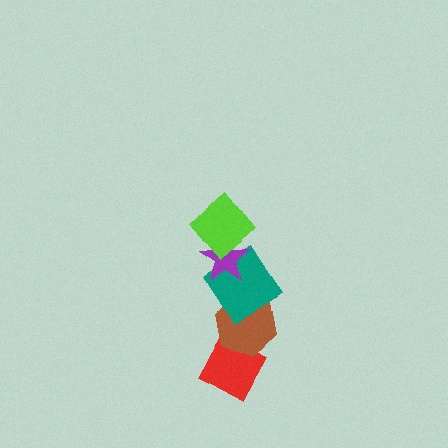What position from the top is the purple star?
The purple star is 2nd from the top.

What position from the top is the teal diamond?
The teal diamond is 3rd from the top.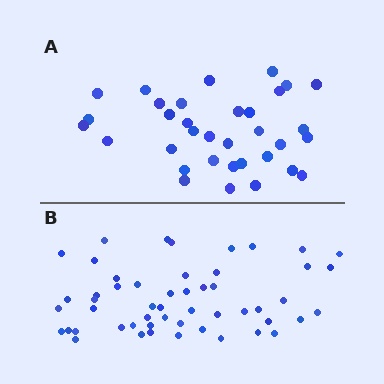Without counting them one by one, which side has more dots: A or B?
Region B (the bottom region) has more dots.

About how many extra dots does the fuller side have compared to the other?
Region B has approximately 20 more dots than region A.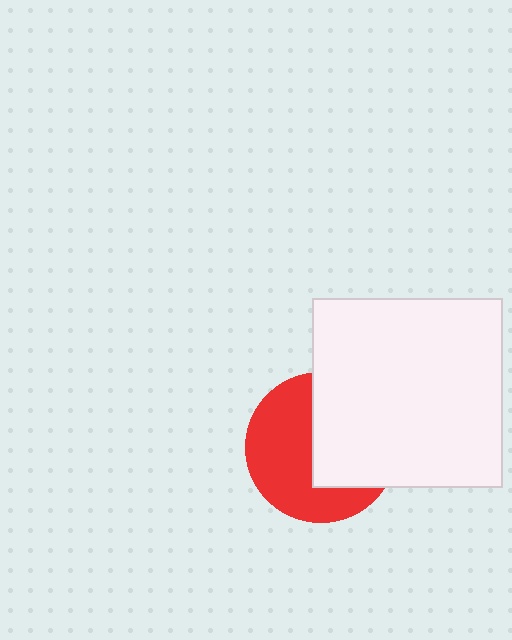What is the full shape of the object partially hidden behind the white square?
The partially hidden object is a red circle.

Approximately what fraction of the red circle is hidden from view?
Roughly 47% of the red circle is hidden behind the white square.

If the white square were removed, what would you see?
You would see the complete red circle.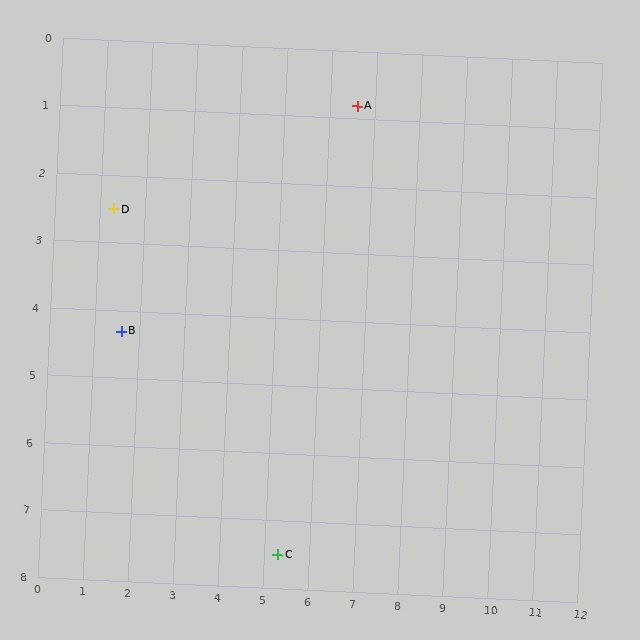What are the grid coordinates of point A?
Point A is at approximately (6.6, 0.8).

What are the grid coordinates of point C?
Point C is at approximately (5.3, 7.5).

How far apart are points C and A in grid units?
Points C and A are about 6.8 grid units apart.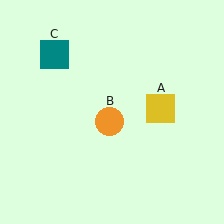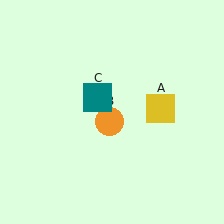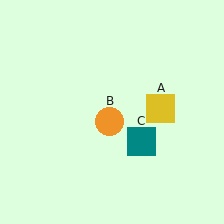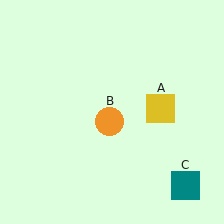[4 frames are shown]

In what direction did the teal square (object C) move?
The teal square (object C) moved down and to the right.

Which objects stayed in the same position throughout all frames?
Yellow square (object A) and orange circle (object B) remained stationary.